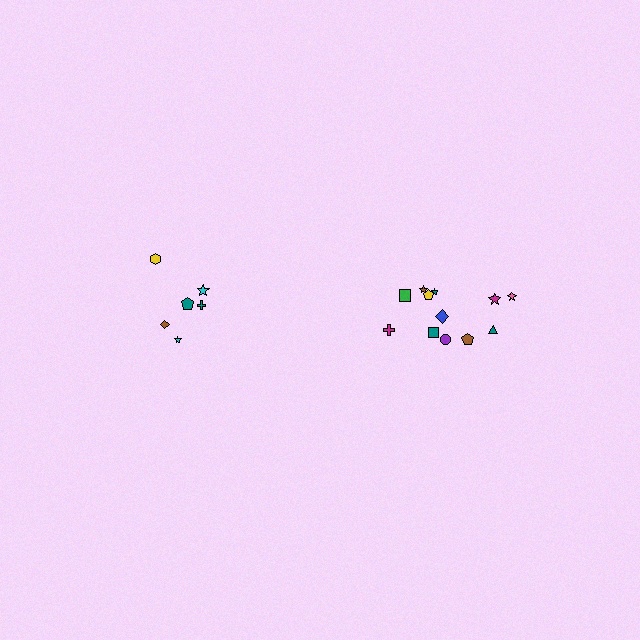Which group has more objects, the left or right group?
The right group.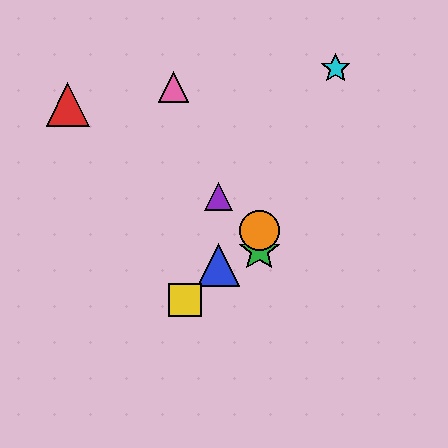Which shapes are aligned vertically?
The green star, the orange circle are aligned vertically.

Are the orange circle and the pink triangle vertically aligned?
No, the orange circle is at x≈259 and the pink triangle is at x≈174.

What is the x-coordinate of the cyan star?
The cyan star is at x≈336.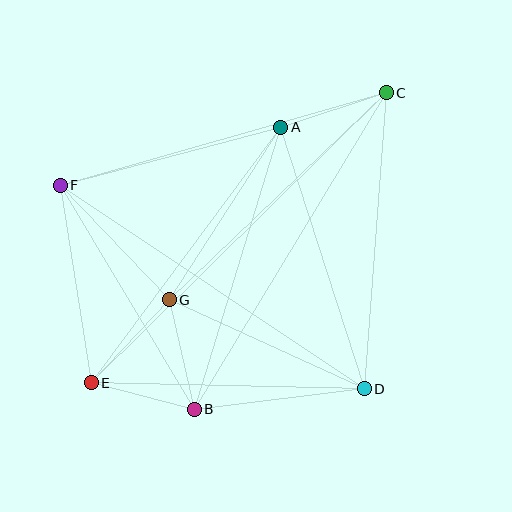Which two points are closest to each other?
Points B and E are closest to each other.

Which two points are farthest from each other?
Points C and E are farthest from each other.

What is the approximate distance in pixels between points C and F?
The distance between C and F is approximately 339 pixels.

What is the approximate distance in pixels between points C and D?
The distance between C and D is approximately 297 pixels.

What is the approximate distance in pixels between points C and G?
The distance between C and G is approximately 300 pixels.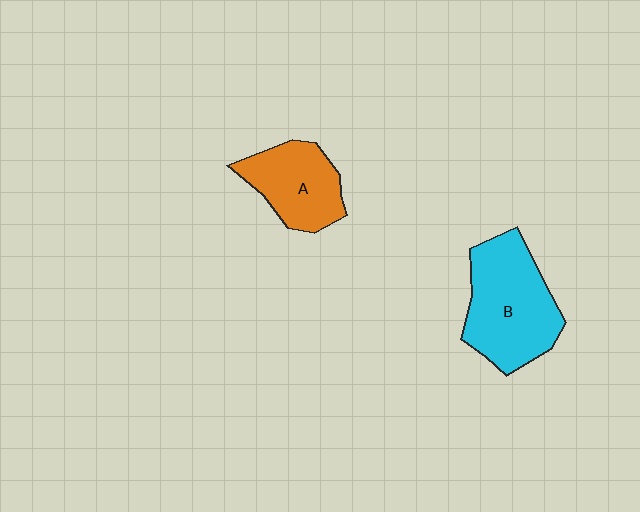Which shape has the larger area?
Shape B (cyan).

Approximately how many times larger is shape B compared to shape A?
Approximately 1.5 times.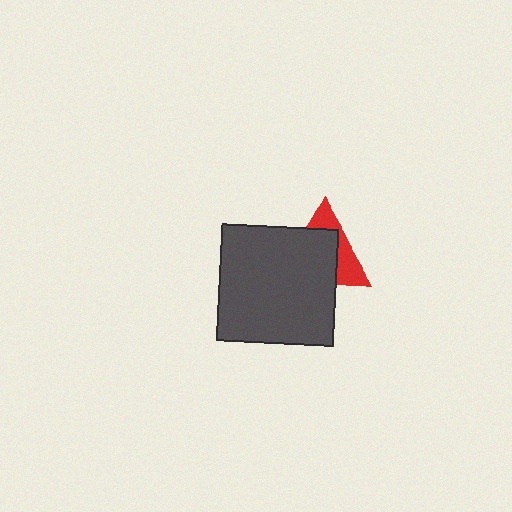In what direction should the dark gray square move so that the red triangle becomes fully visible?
The dark gray square should move toward the lower-left. That is the shortest direction to clear the overlap and leave the red triangle fully visible.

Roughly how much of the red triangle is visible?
A small part of it is visible (roughly 38%).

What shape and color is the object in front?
The object in front is a dark gray square.